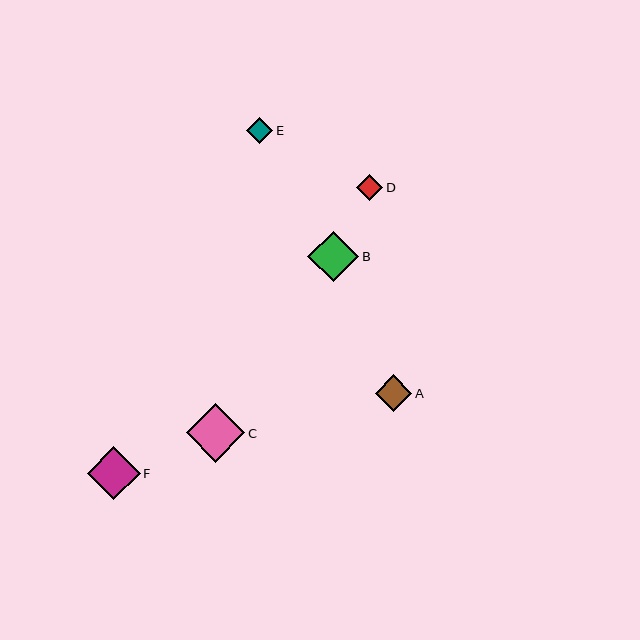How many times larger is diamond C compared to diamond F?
Diamond C is approximately 1.1 times the size of diamond F.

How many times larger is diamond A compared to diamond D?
Diamond A is approximately 1.4 times the size of diamond D.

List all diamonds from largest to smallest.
From largest to smallest: C, F, B, A, D, E.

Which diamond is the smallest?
Diamond E is the smallest with a size of approximately 26 pixels.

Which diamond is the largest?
Diamond C is the largest with a size of approximately 58 pixels.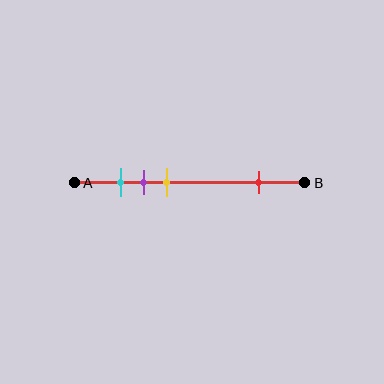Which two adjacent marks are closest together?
The cyan and purple marks are the closest adjacent pair.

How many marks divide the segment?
There are 4 marks dividing the segment.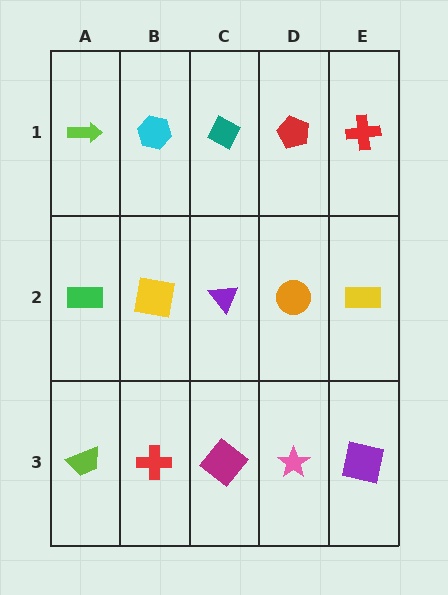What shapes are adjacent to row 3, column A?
A green rectangle (row 2, column A), a red cross (row 3, column B).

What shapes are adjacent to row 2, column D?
A red pentagon (row 1, column D), a pink star (row 3, column D), a purple triangle (row 2, column C), a yellow rectangle (row 2, column E).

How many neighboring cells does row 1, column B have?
3.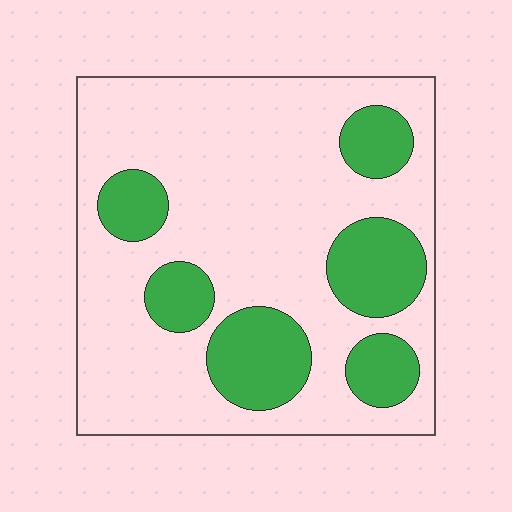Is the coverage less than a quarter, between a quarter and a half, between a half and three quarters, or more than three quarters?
Between a quarter and a half.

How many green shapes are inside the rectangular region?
6.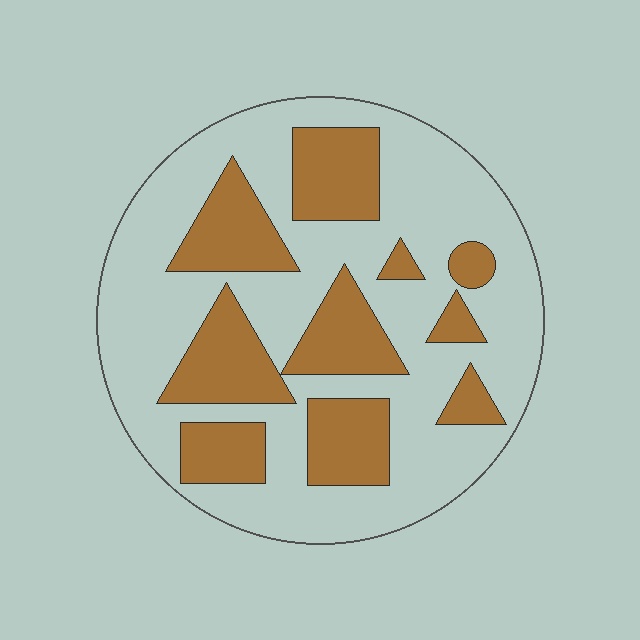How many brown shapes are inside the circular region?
10.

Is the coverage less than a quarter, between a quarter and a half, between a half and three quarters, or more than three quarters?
Between a quarter and a half.